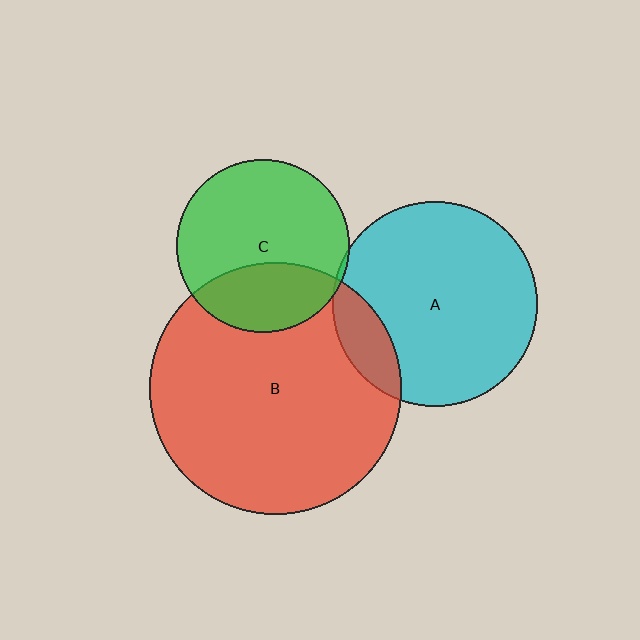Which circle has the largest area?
Circle B (red).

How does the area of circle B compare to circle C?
Approximately 2.1 times.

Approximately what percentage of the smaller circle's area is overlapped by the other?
Approximately 5%.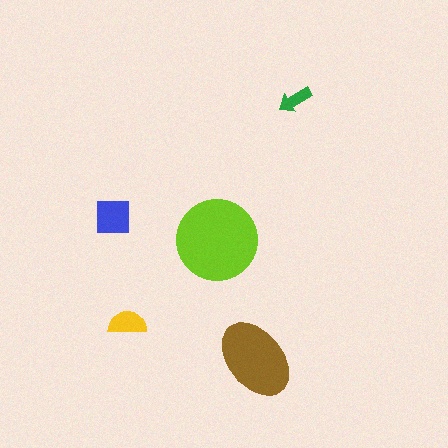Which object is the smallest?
The green arrow.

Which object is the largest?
The lime circle.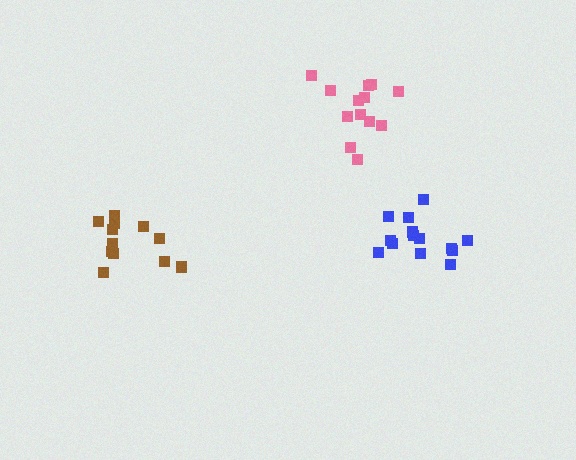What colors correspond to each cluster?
The clusters are colored: brown, pink, blue.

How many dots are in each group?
Group 1: 12 dots, Group 2: 13 dots, Group 3: 14 dots (39 total).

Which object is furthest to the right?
The blue cluster is rightmost.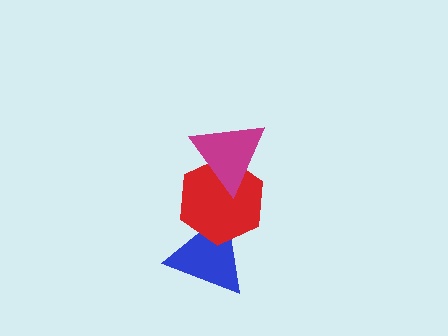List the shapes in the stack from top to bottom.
From top to bottom: the magenta triangle, the red hexagon, the blue triangle.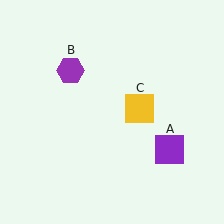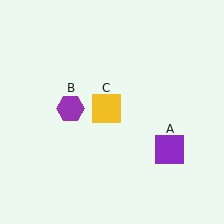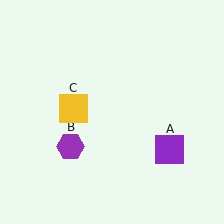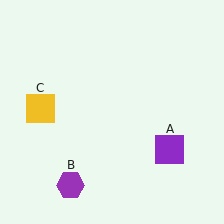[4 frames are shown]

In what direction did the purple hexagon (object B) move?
The purple hexagon (object B) moved down.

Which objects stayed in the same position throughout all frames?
Purple square (object A) remained stationary.